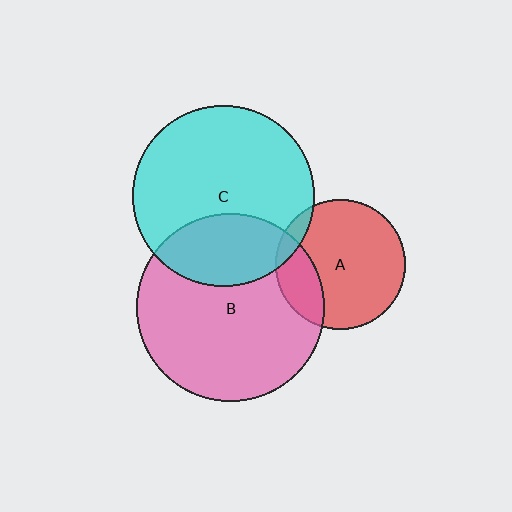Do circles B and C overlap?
Yes.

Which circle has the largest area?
Circle B (pink).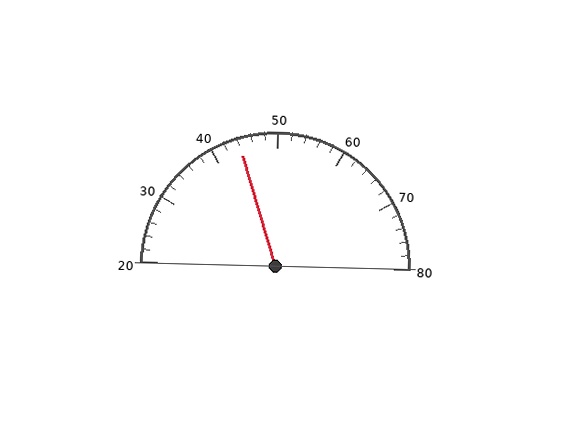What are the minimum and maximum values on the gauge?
The gauge ranges from 20 to 80.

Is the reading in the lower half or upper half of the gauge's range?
The reading is in the lower half of the range (20 to 80).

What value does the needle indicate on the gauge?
The needle indicates approximately 44.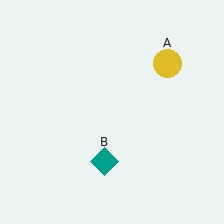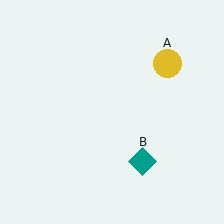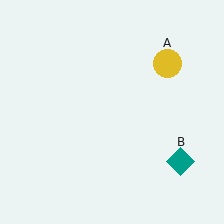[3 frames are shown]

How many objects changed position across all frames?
1 object changed position: teal diamond (object B).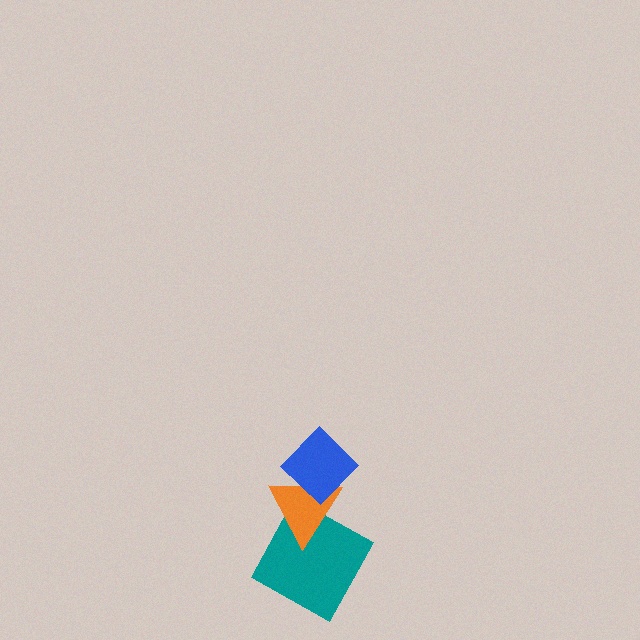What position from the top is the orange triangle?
The orange triangle is 2nd from the top.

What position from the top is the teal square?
The teal square is 3rd from the top.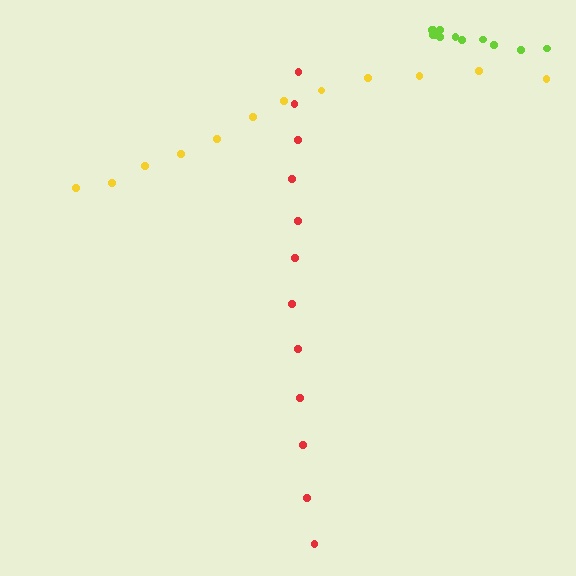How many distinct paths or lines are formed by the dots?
There are 3 distinct paths.